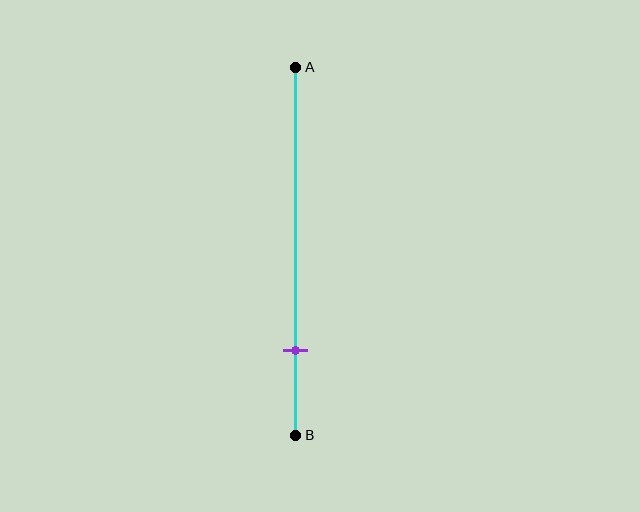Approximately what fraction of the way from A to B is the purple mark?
The purple mark is approximately 75% of the way from A to B.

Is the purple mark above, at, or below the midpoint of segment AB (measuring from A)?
The purple mark is below the midpoint of segment AB.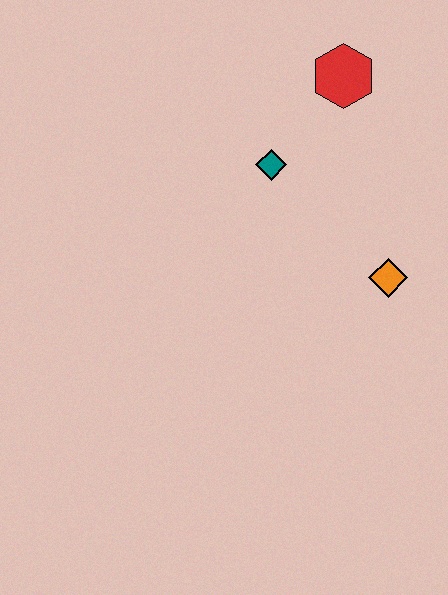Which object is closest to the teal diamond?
The red hexagon is closest to the teal diamond.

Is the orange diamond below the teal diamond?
Yes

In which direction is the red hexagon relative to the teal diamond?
The red hexagon is above the teal diamond.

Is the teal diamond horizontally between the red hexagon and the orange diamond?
No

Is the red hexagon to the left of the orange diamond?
Yes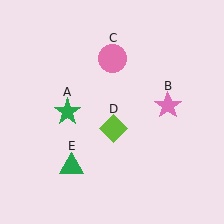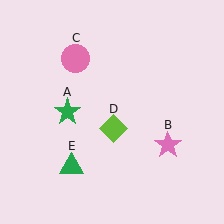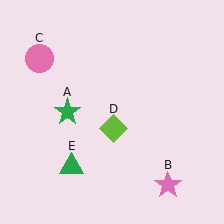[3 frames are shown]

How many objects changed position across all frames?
2 objects changed position: pink star (object B), pink circle (object C).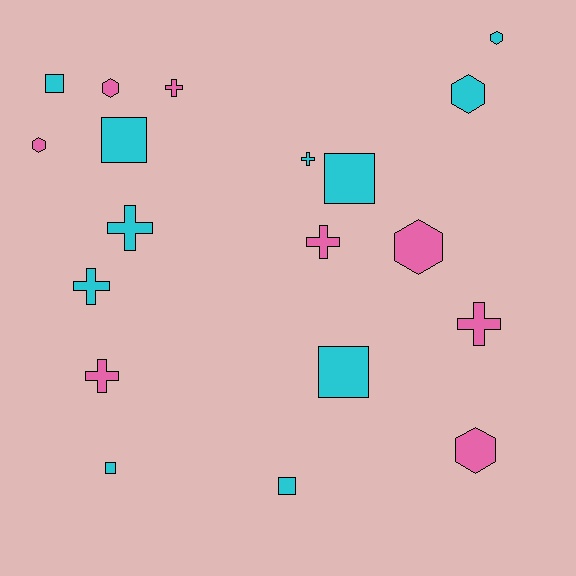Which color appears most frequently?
Cyan, with 11 objects.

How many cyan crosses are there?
There are 3 cyan crosses.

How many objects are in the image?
There are 19 objects.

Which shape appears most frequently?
Cross, with 7 objects.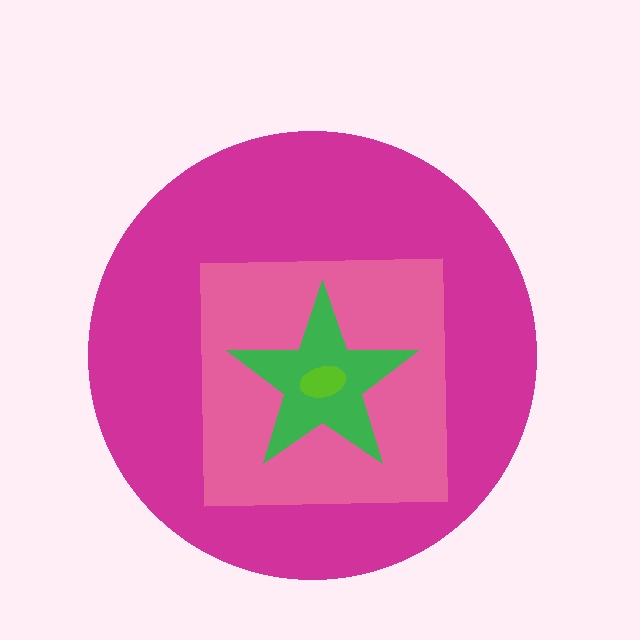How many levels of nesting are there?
4.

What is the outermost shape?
The magenta circle.